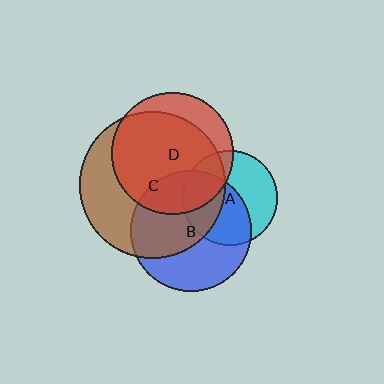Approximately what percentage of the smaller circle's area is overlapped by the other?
Approximately 25%.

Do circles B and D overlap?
Yes.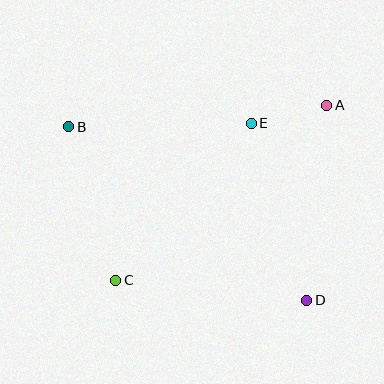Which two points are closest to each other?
Points A and E are closest to each other.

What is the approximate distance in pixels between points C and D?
The distance between C and D is approximately 192 pixels.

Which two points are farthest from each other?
Points B and D are farthest from each other.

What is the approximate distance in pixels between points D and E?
The distance between D and E is approximately 185 pixels.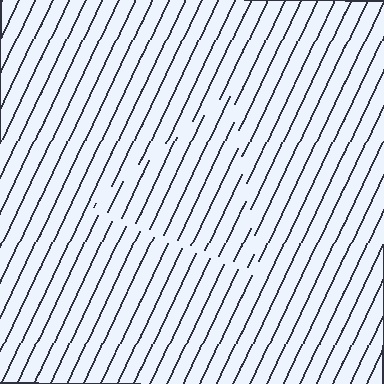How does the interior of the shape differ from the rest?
The interior of the shape contains the same grating, shifted by half a period — the contour is defined by the phase discontinuity where line-ends from the inner and outer gratings abut.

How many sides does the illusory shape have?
3 sides — the line-ends trace a triangle.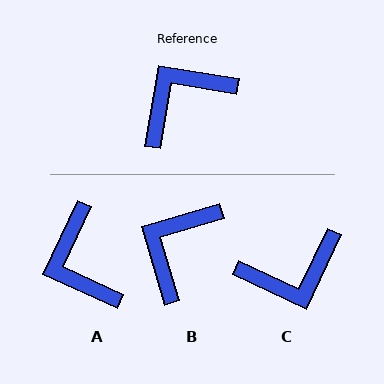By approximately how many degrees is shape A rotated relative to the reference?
Approximately 75 degrees counter-clockwise.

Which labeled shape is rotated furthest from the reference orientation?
C, about 164 degrees away.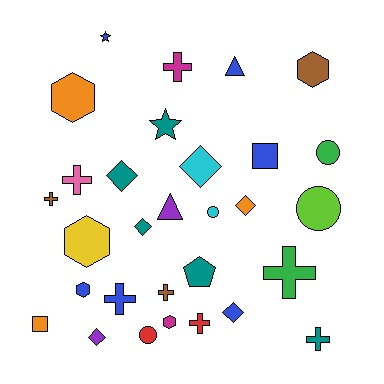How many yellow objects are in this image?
There is 1 yellow object.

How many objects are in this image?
There are 30 objects.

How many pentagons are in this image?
There is 1 pentagon.